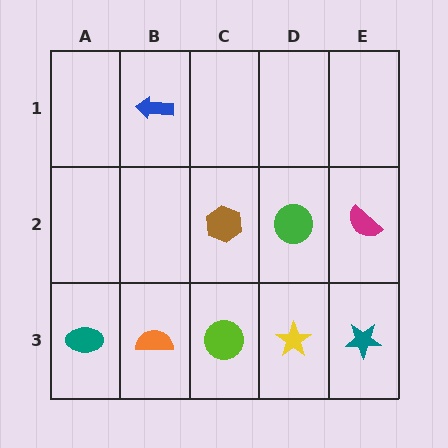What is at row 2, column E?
A magenta semicircle.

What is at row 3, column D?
A yellow star.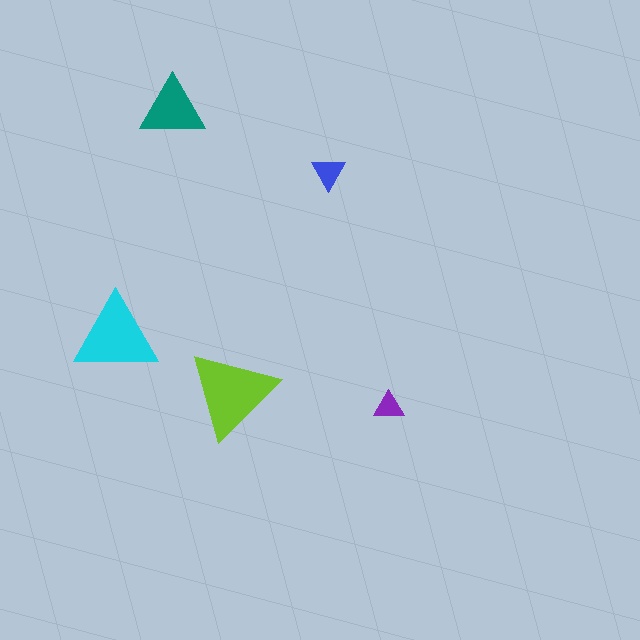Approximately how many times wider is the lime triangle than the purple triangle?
About 3 times wider.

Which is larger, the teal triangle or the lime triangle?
The lime one.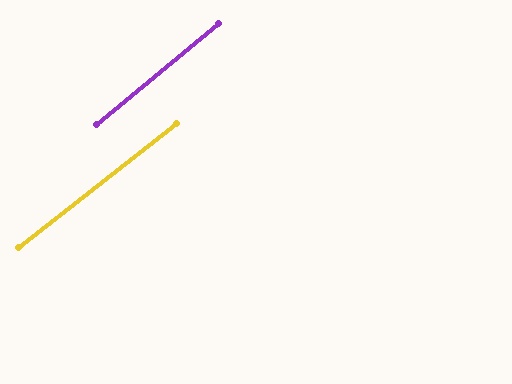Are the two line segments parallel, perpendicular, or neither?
Parallel — their directions differ by only 1.3°.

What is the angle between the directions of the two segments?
Approximately 1 degree.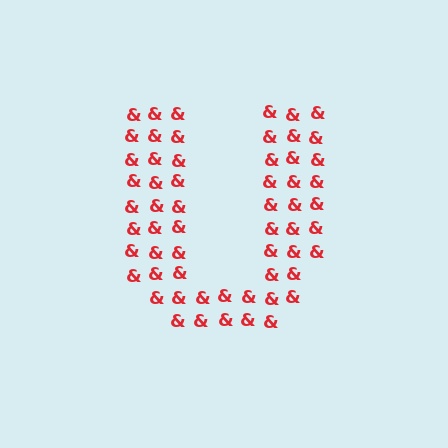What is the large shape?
The large shape is the letter U.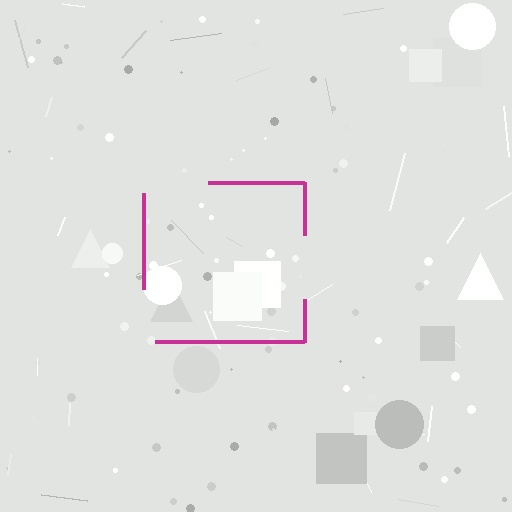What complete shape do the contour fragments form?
The contour fragments form a square.